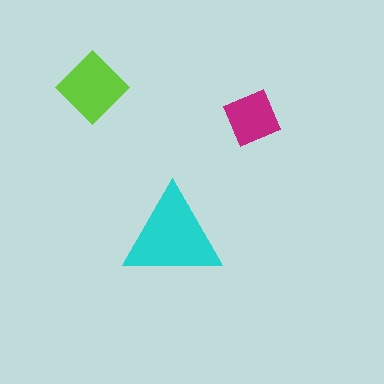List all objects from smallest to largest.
The magenta square, the lime diamond, the cyan triangle.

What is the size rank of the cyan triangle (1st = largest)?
1st.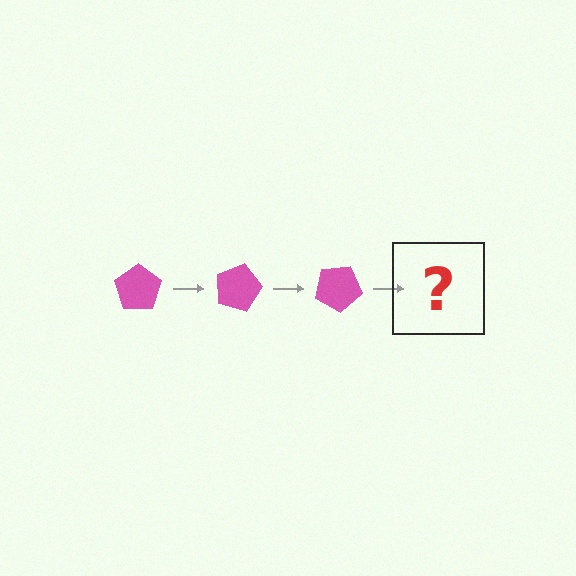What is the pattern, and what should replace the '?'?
The pattern is that the pentagon rotates 15 degrees each step. The '?' should be a pink pentagon rotated 45 degrees.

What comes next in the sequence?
The next element should be a pink pentagon rotated 45 degrees.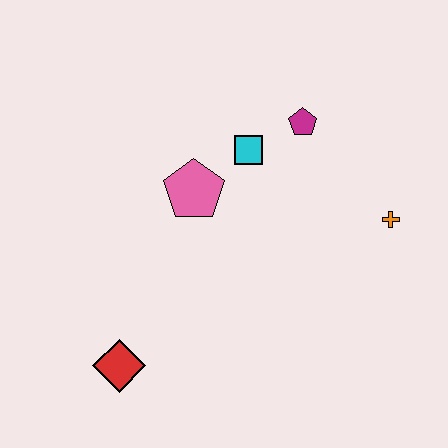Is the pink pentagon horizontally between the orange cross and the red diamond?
Yes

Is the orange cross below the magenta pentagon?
Yes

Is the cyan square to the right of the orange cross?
No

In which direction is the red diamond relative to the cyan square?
The red diamond is below the cyan square.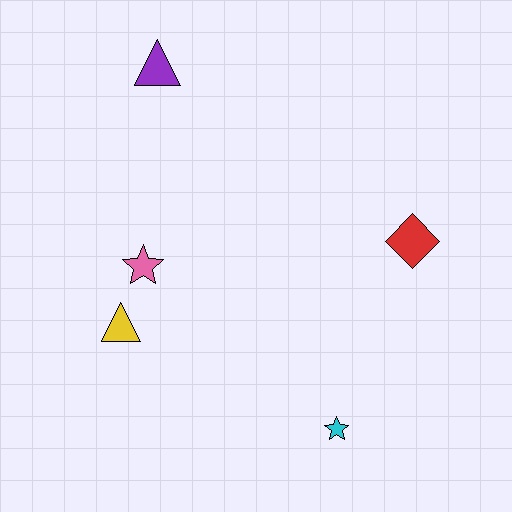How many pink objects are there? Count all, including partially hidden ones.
There is 1 pink object.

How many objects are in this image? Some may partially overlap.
There are 5 objects.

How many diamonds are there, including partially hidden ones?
There is 1 diamond.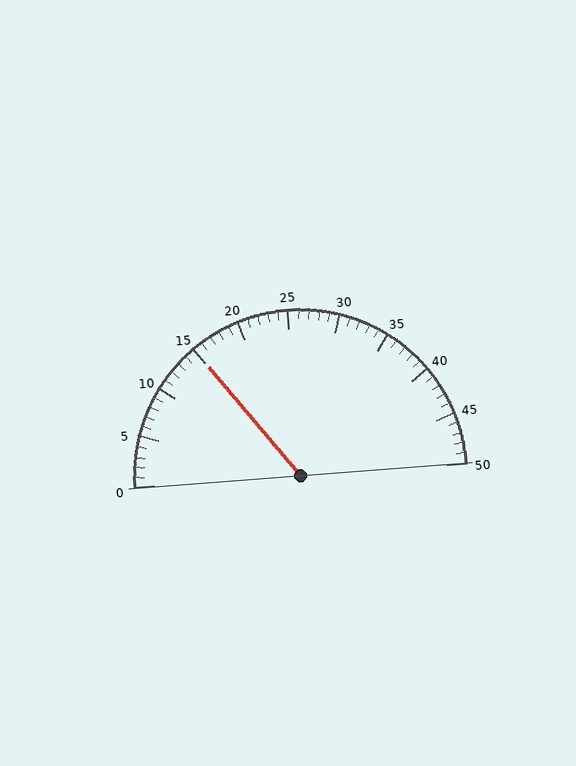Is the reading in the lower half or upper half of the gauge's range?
The reading is in the lower half of the range (0 to 50).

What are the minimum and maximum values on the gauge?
The gauge ranges from 0 to 50.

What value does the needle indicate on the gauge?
The needle indicates approximately 15.